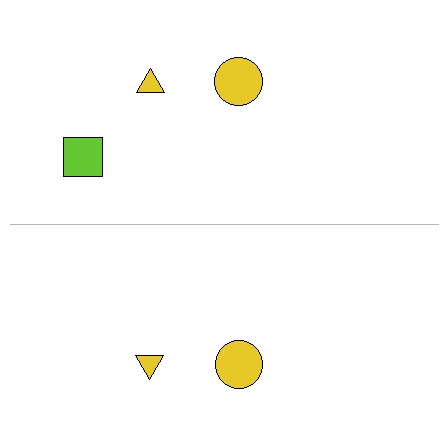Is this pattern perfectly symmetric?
No, the pattern is not perfectly symmetric. A lime square is missing from the bottom side.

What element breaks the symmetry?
A lime square is missing from the bottom side.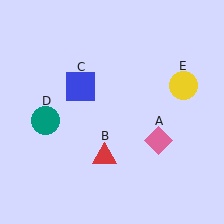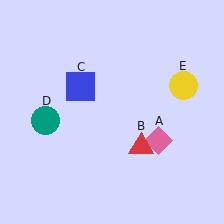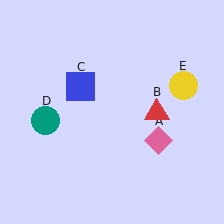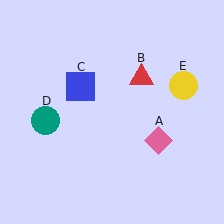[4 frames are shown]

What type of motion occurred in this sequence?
The red triangle (object B) rotated counterclockwise around the center of the scene.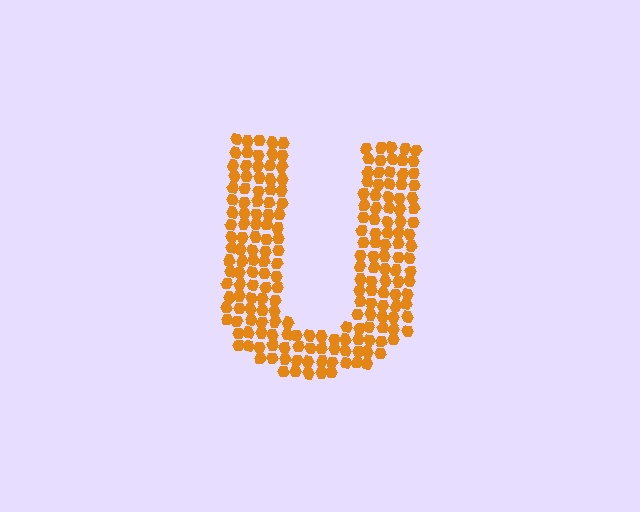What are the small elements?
The small elements are hexagons.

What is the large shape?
The large shape is the letter U.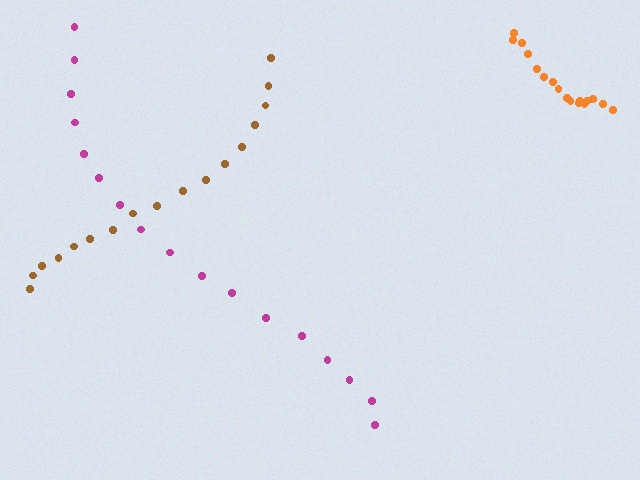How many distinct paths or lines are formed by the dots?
There are 3 distinct paths.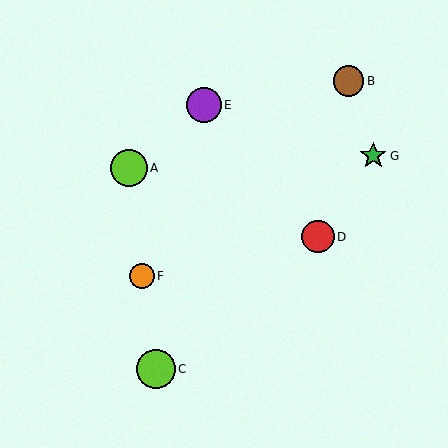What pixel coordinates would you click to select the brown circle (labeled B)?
Click at (348, 81) to select the brown circle B.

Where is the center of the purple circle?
The center of the purple circle is at (204, 105).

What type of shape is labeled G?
Shape G is a green star.